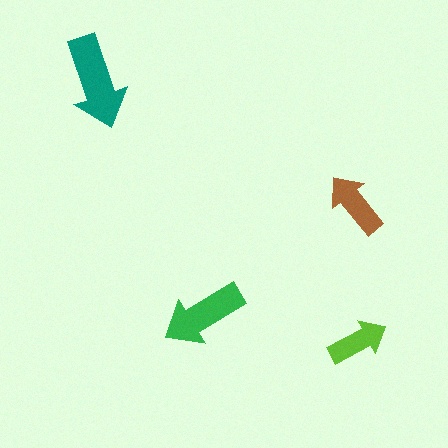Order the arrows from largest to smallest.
the teal one, the green one, the brown one, the lime one.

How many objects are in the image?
There are 4 objects in the image.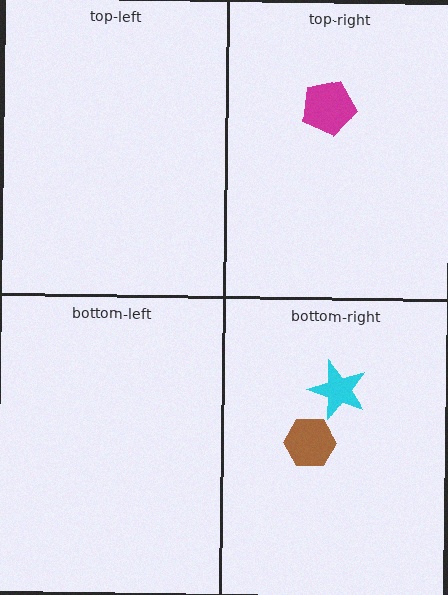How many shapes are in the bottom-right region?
2.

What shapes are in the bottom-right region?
The brown hexagon, the cyan star.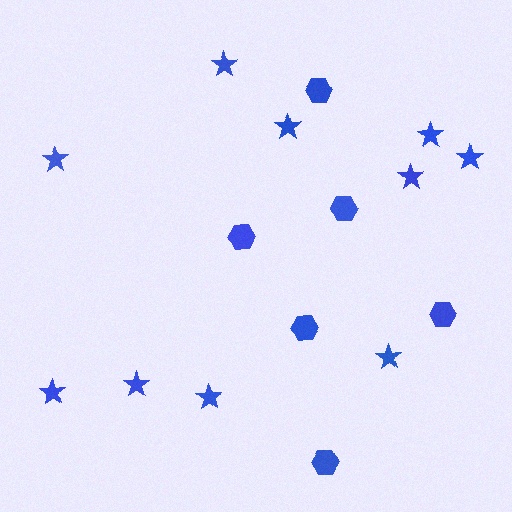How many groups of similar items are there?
There are 2 groups: one group of hexagons (6) and one group of stars (10).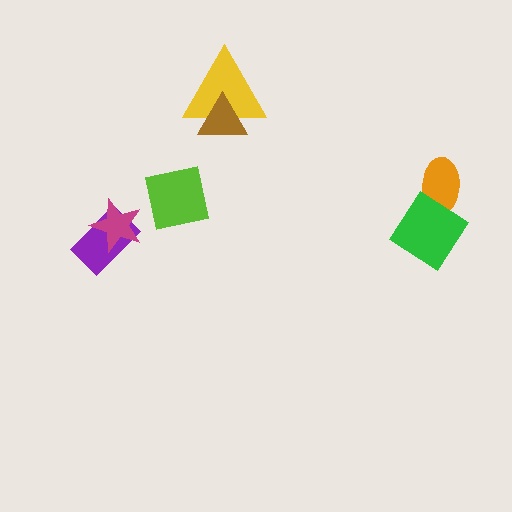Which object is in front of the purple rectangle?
The magenta star is in front of the purple rectangle.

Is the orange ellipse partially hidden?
Yes, it is partially covered by another shape.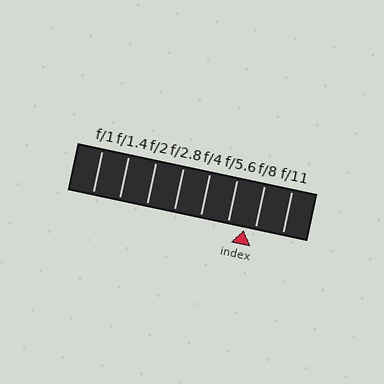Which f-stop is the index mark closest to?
The index mark is closest to f/8.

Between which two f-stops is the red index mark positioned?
The index mark is between f/5.6 and f/8.